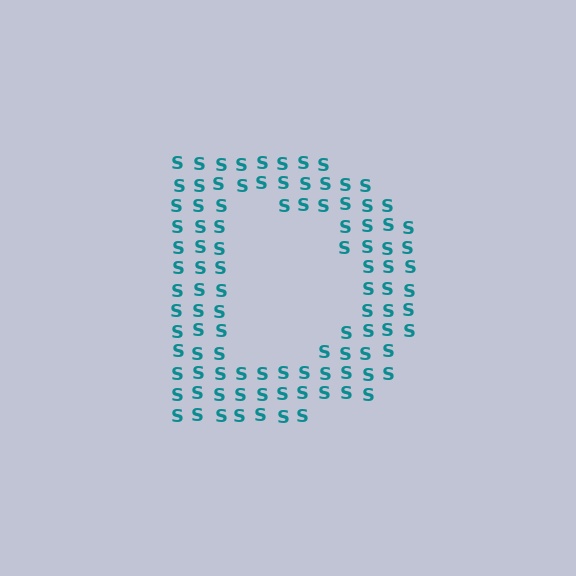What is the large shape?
The large shape is the letter D.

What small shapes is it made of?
It is made of small letter S's.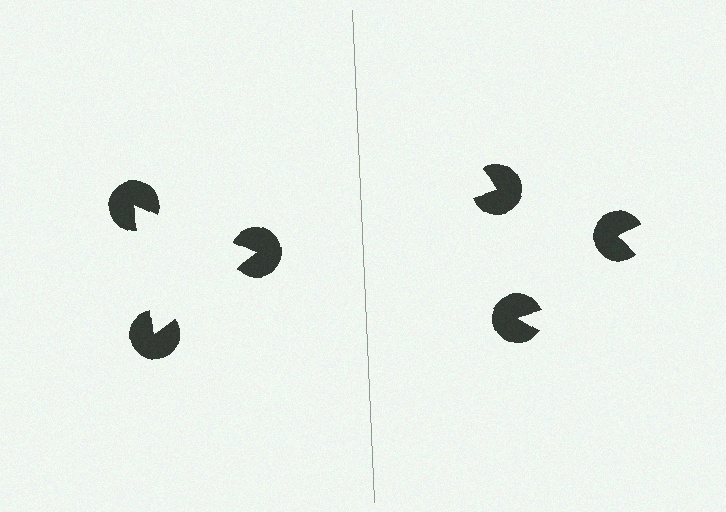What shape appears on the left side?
An illusory triangle.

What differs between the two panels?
The pac-man discs are positioned identically on both sides; only the wedge orientations differ. On the left they align to a triangle; on the right they are misaligned.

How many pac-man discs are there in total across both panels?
6 — 3 on each side.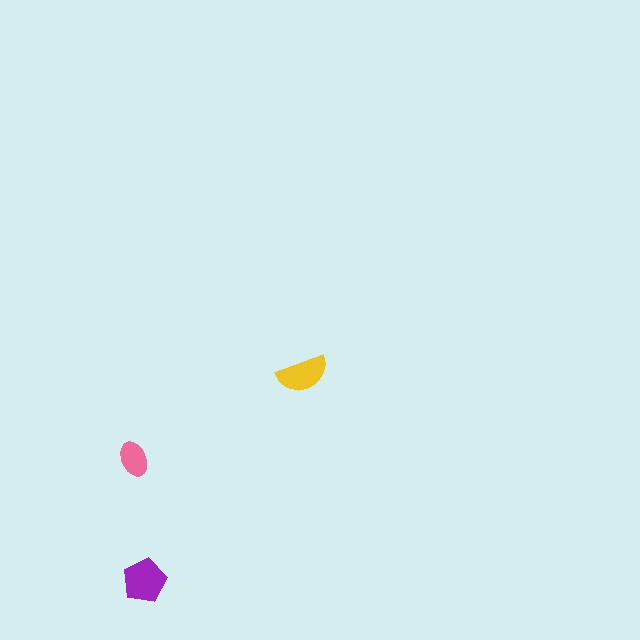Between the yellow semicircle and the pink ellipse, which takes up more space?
The yellow semicircle.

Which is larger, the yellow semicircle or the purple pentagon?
The purple pentagon.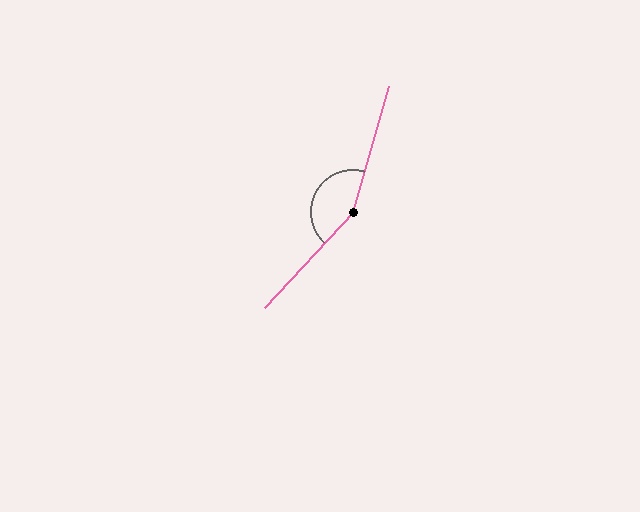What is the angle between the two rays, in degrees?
Approximately 154 degrees.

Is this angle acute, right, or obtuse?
It is obtuse.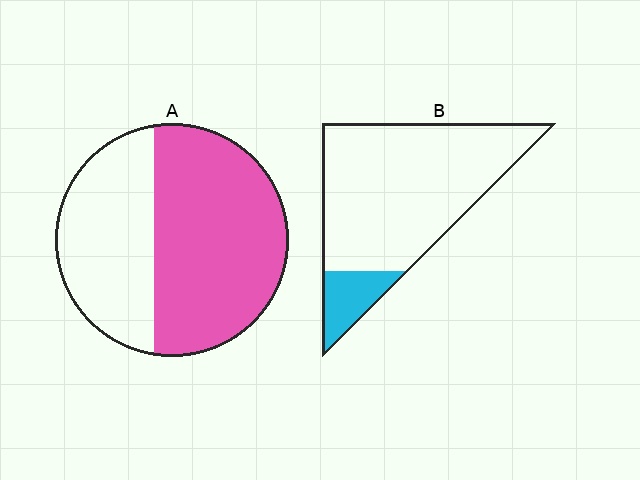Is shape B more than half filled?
No.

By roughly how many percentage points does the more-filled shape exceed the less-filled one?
By roughly 45 percentage points (A over B).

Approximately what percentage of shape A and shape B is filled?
A is approximately 60% and B is approximately 15%.